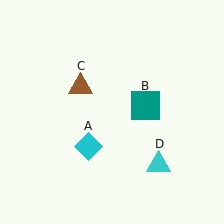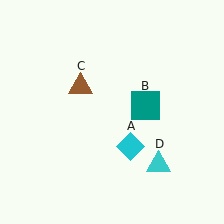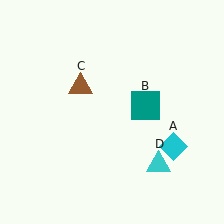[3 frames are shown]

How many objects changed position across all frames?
1 object changed position: cyan diamond (object A).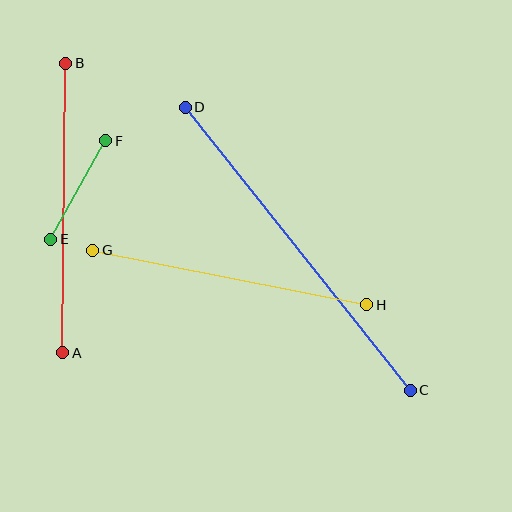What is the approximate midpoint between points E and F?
The midpoint is at approximately (78, 190) pixels.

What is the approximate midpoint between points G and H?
The midpoint is at approximately (230, 278) pixels.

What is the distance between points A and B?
The distance is approximately 290 pixels.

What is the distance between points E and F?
The distance is approximately 113 pixels.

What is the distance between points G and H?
The distance is approximately 280 pixels.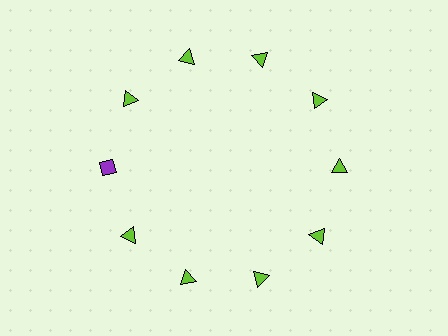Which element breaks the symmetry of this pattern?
The purple diamond at roughly the 9 o'clock position breaks the symmetry. All other shapes are lime triangles.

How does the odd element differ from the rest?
It differs in both color (purple instead of lime) and shape (diamond instead of triangle).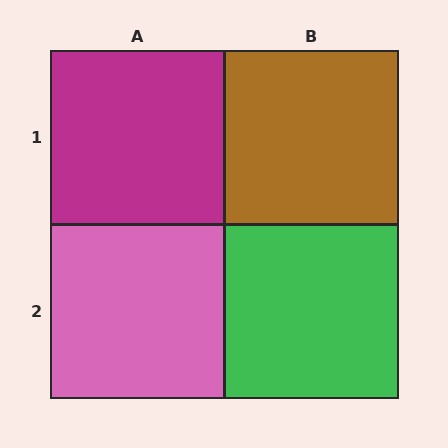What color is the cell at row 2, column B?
Green.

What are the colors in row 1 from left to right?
Magenta, brown.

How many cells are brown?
1 cell is brown.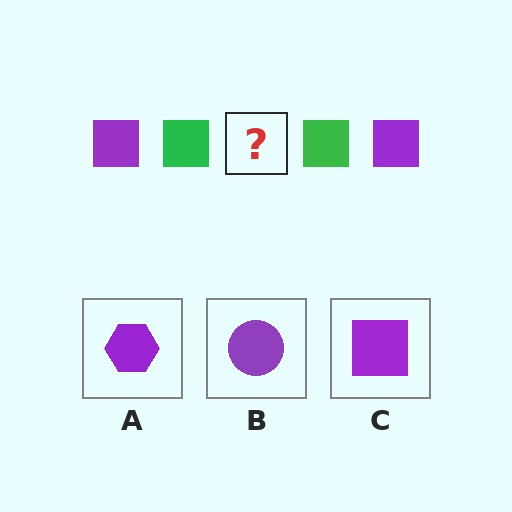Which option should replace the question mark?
Option C.